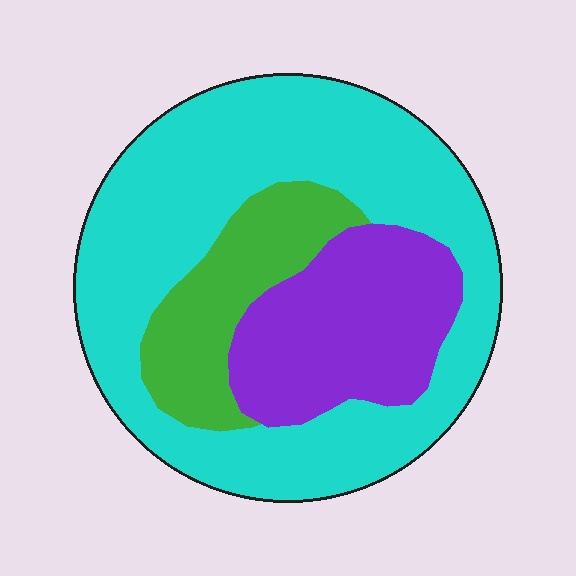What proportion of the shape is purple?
Purple takes up less than a quarter of the shape.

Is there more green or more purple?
Purple.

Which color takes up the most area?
Cyan, at roughly 60%.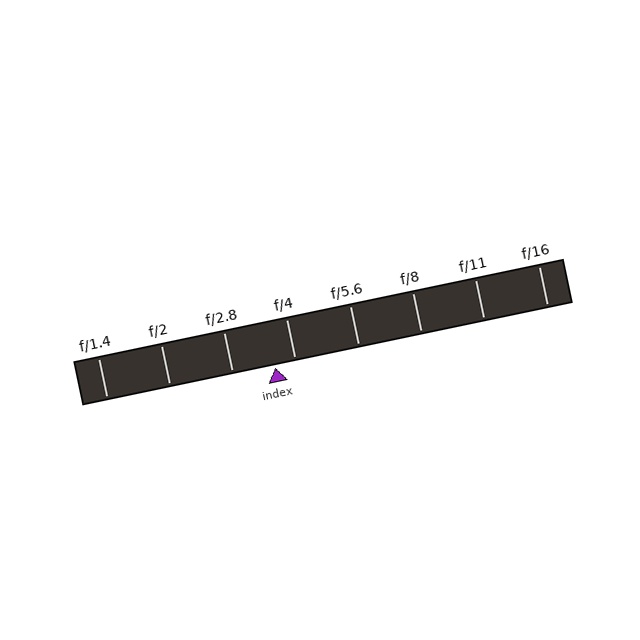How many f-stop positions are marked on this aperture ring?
There are 8 f-stop positions marked.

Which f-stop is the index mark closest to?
The index mark is closest to f/4.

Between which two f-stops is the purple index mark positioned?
The index mark is between f/2.8 and f/4.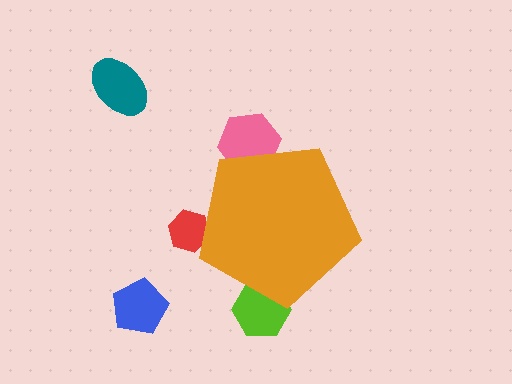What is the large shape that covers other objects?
An orange pentagon.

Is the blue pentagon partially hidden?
No, the blue pentagon is fully visible.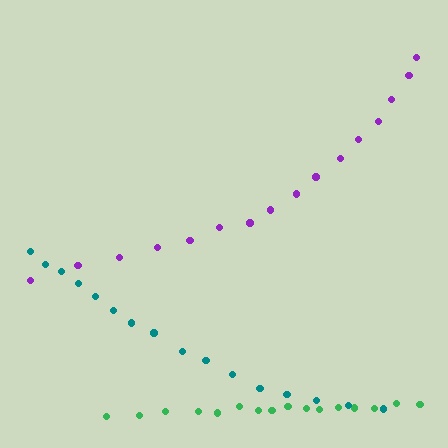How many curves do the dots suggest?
There are 3 distinct paths.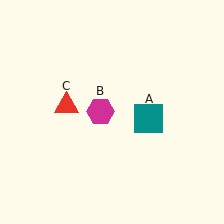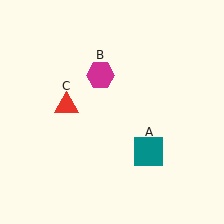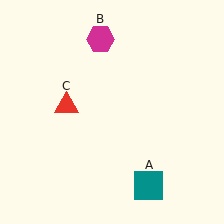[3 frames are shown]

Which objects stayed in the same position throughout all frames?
Red triangle (object C) remained stationary.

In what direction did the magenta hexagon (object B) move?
The magenta hexagon (object B) moved up.